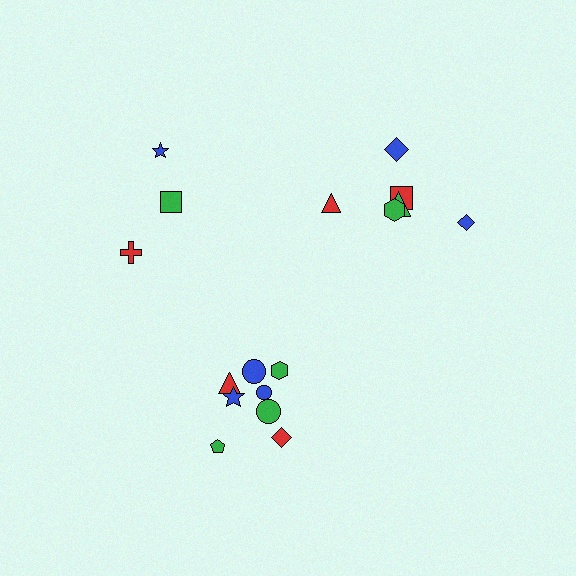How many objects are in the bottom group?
There are 8 objects.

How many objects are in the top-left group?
There are 3 objects.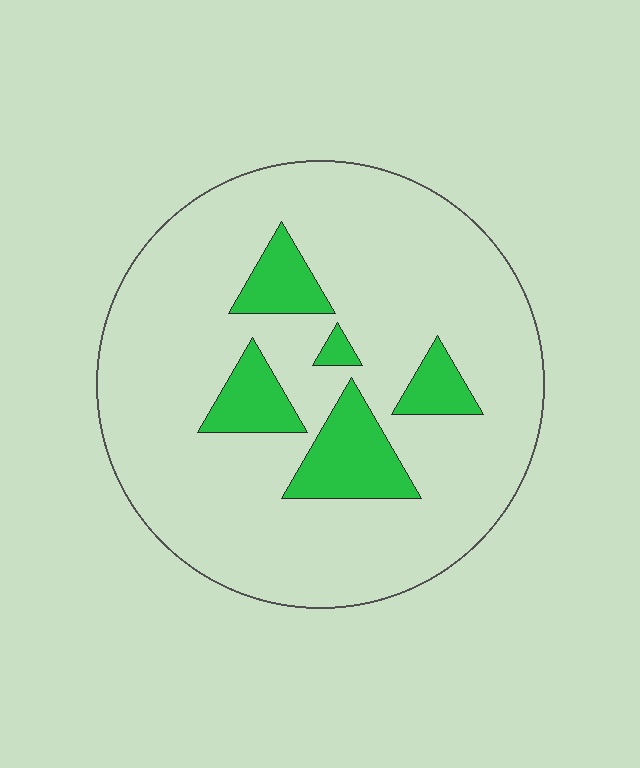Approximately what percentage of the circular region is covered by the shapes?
Approximately 15%.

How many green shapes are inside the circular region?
5.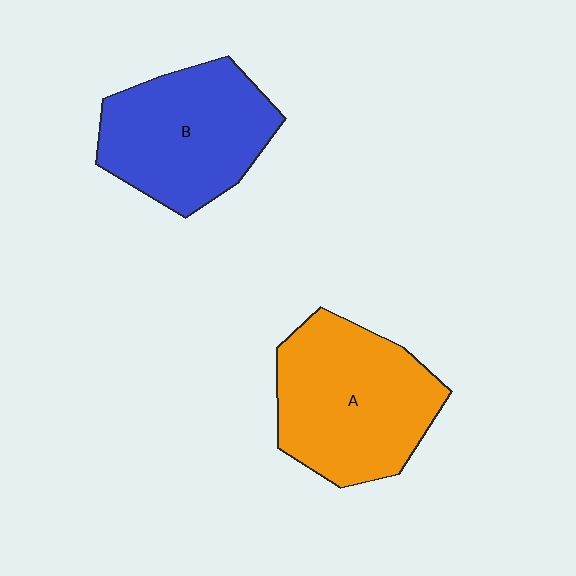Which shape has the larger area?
Shape A (orange).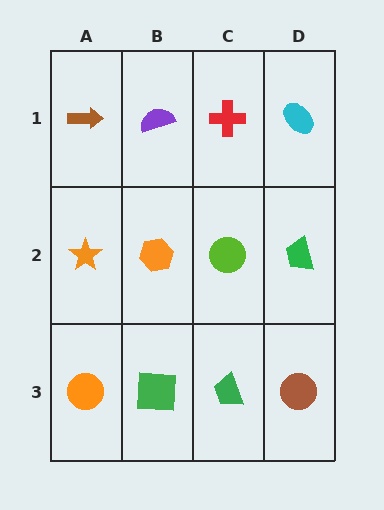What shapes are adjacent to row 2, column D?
A cyan ellipse (row 1, column D), a brown circle (row 3, column D), a lime circle (row 2, column C).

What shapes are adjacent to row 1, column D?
A green trapezoid (row 2, column D), a red cross (row 1, column C).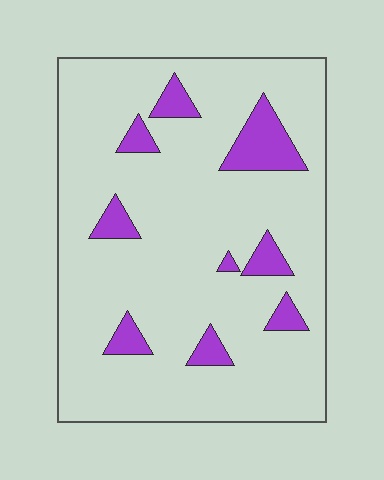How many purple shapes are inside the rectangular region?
9.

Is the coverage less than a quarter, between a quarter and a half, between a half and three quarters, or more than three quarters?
Less than a quarter.